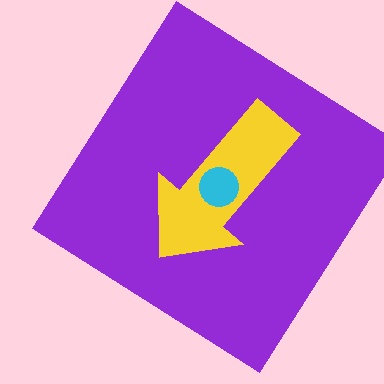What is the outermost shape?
The purple diamond.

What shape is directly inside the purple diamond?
The yellow arrow.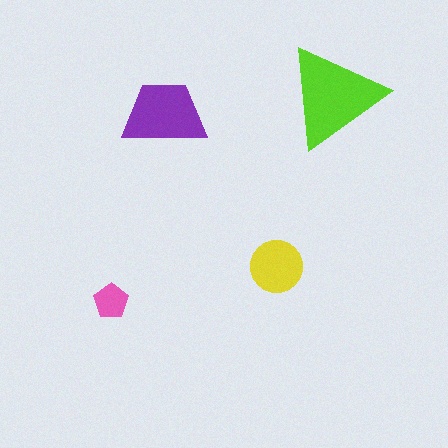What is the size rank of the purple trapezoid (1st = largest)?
2nd.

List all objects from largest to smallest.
The lime triangle, the purple trapezoid, the yellow circle, the pink pentagon.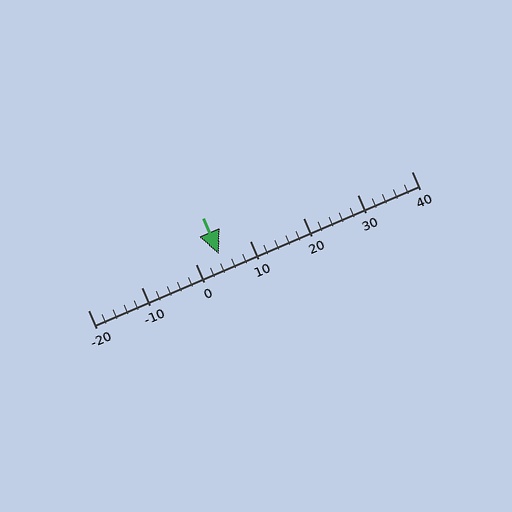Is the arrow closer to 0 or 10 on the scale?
The arrow is closer to 0.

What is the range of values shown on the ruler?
The ruler shows values from -20 to 40.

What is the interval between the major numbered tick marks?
The major tick marks are spaced 10 units apart.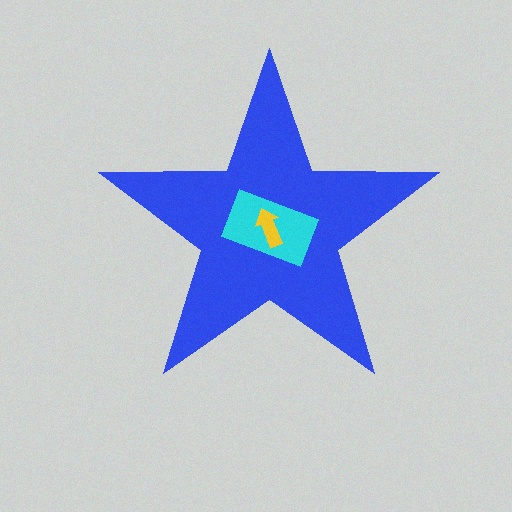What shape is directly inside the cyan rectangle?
The yellow arrow.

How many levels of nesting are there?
3.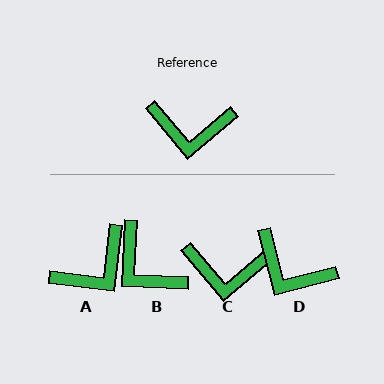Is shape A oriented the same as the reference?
No, it is off by about 43 degrees.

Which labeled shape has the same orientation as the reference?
C.